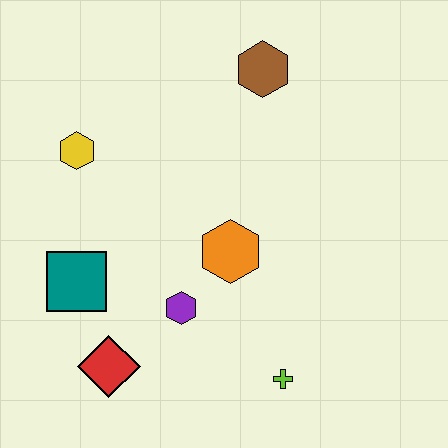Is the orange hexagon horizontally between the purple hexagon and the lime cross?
Yes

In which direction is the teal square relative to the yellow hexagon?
The teal square is below the yellow hexagon.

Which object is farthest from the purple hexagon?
The brown hexagon is farthest from the purple hexagon.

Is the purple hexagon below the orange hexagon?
Yes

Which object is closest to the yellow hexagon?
The teal square is closest to the yellow hexagon.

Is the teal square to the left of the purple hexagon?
Yes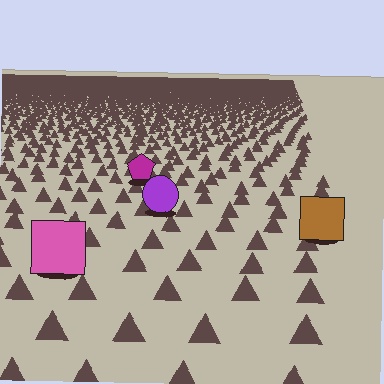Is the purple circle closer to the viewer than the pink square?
No. The pink square is closer — you can tell from the texture gradient: the ground texture is coarser near it.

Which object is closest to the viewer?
The pink square is closest. The texture marks near it are larger and more spread out.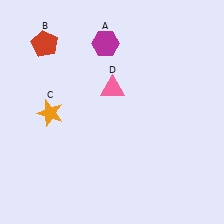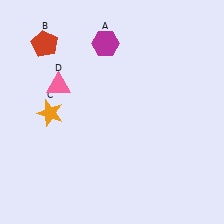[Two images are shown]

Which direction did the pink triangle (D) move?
The pink triangle (D) moved left.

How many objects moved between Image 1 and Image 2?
1 object moved between the two images.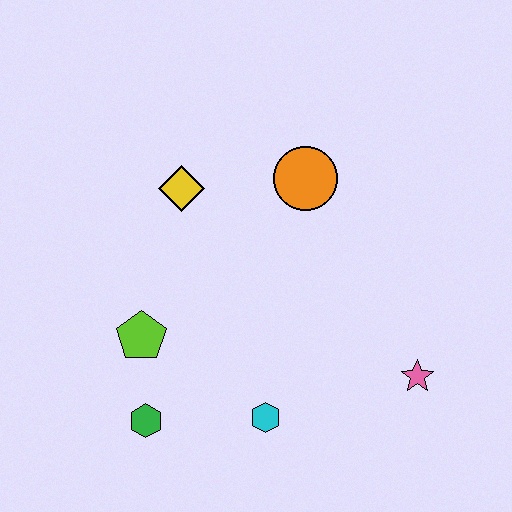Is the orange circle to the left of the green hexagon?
No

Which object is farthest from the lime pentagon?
The pink star is farthest from the lime pentagon.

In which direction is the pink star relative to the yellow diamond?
The pink star is to the right of the yellow diamond.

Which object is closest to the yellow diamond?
The orange circle is closest to the yellow diamond.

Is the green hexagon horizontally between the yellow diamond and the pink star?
No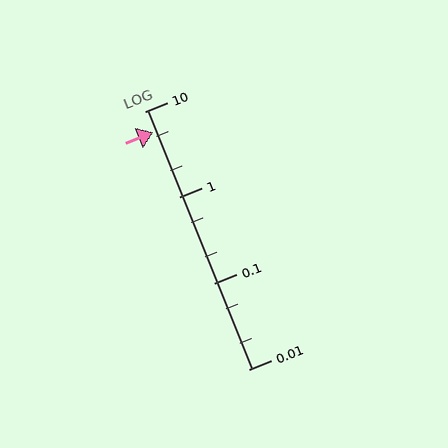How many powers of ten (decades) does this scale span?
The scale spans 3 decades, from 0.01 to 10.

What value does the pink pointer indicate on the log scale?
The pointer indicates approximately 5.7.